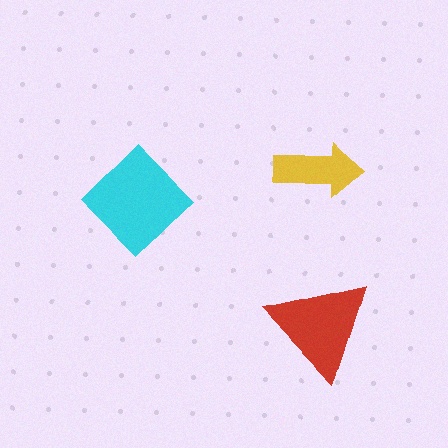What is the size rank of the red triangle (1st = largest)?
2nd.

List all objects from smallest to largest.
The yellow arrow, the red triangle, the cyan diamond.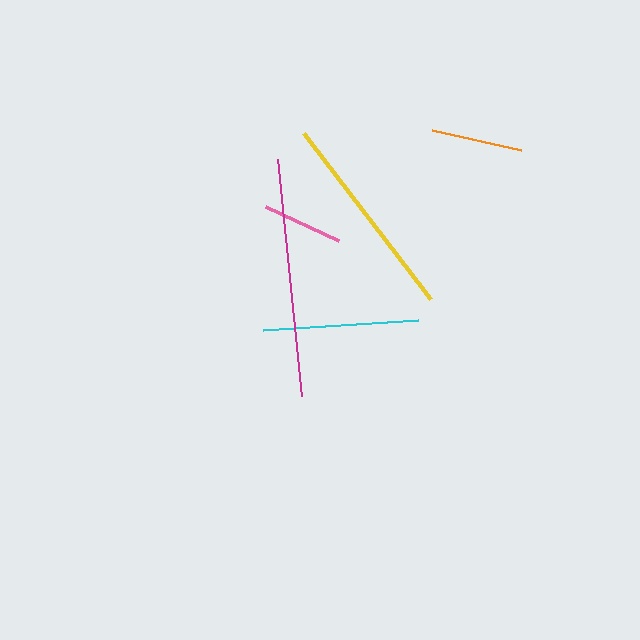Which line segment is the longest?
The magenta line is the longest at approximately 238 pixels.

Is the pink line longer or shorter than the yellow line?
The yellow line is longer than the pink line.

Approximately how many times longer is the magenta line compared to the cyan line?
The magenta line is approximately 1.5 times the length of the cyan line.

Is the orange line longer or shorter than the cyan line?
The cyan line is longer than the orange line.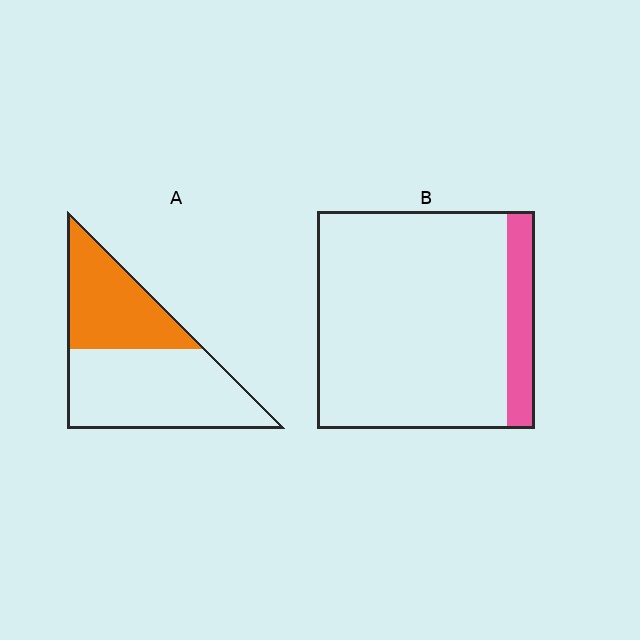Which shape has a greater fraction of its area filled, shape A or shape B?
Shape A.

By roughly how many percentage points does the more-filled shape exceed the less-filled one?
By roughly 25 percentage points (A over B).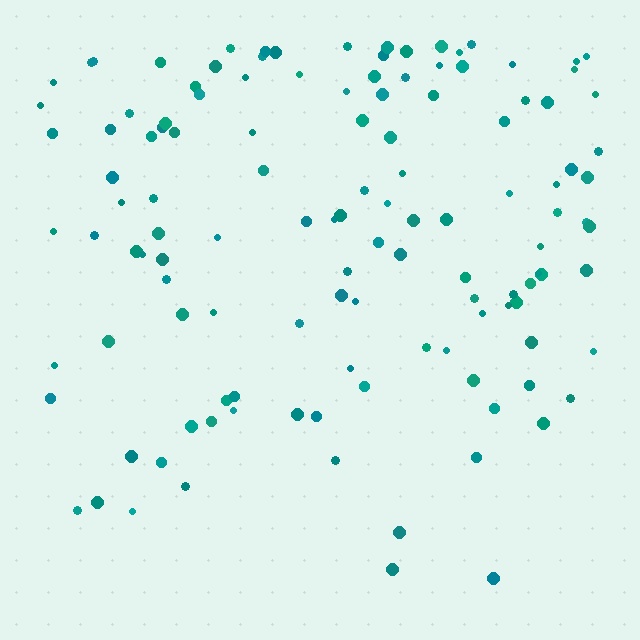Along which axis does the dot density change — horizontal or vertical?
Vertical.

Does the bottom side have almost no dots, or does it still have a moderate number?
Still a moderate number, just noticeably fewer than the top.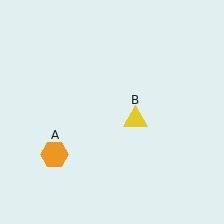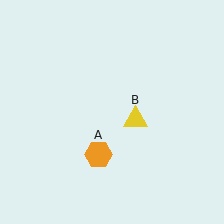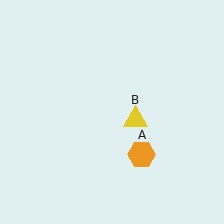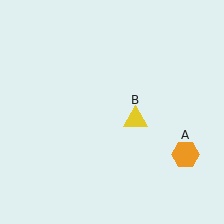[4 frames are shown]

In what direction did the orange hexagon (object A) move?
The orange hexagon (object A) moved right.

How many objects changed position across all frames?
1 object changed position: orange hexagon (object A).